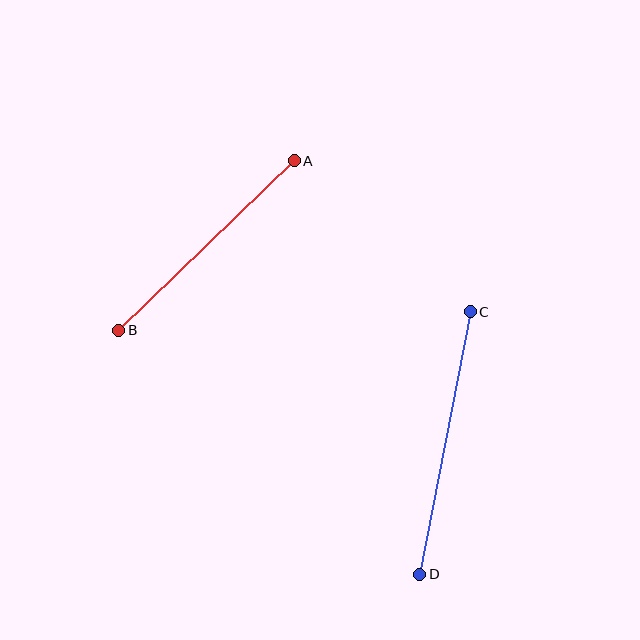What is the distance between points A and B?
The distance is approximately 244 pixels.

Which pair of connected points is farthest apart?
Points C and D are farthest apart.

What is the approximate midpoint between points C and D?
The midpoint is at approximately (445, 443) pixels.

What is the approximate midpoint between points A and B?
The midpoint is at approximately (207, 246) pixels.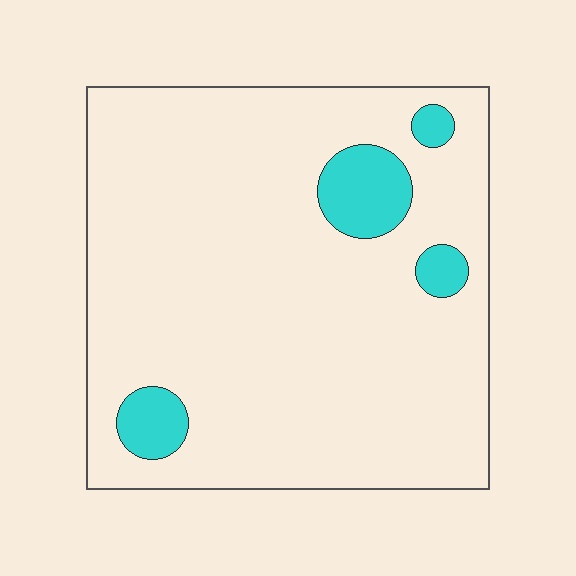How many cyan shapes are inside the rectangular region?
4.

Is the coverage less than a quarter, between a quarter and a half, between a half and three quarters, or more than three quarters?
Less than a quarter.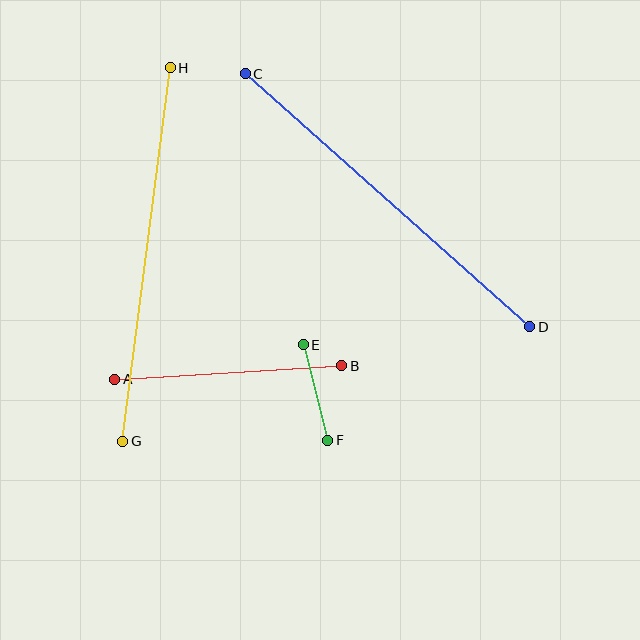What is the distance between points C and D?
The distance is approximately 381 pixels.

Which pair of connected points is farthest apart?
Points C and D are farthest apart.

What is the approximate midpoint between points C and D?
The midpoint is at approximately (388, 200) pixels.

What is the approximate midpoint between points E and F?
The midpoint is at approximately (316, 392) pixels.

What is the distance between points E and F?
The distance is approximately 99 pixels.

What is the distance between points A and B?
The distance is approximately 227 pixels.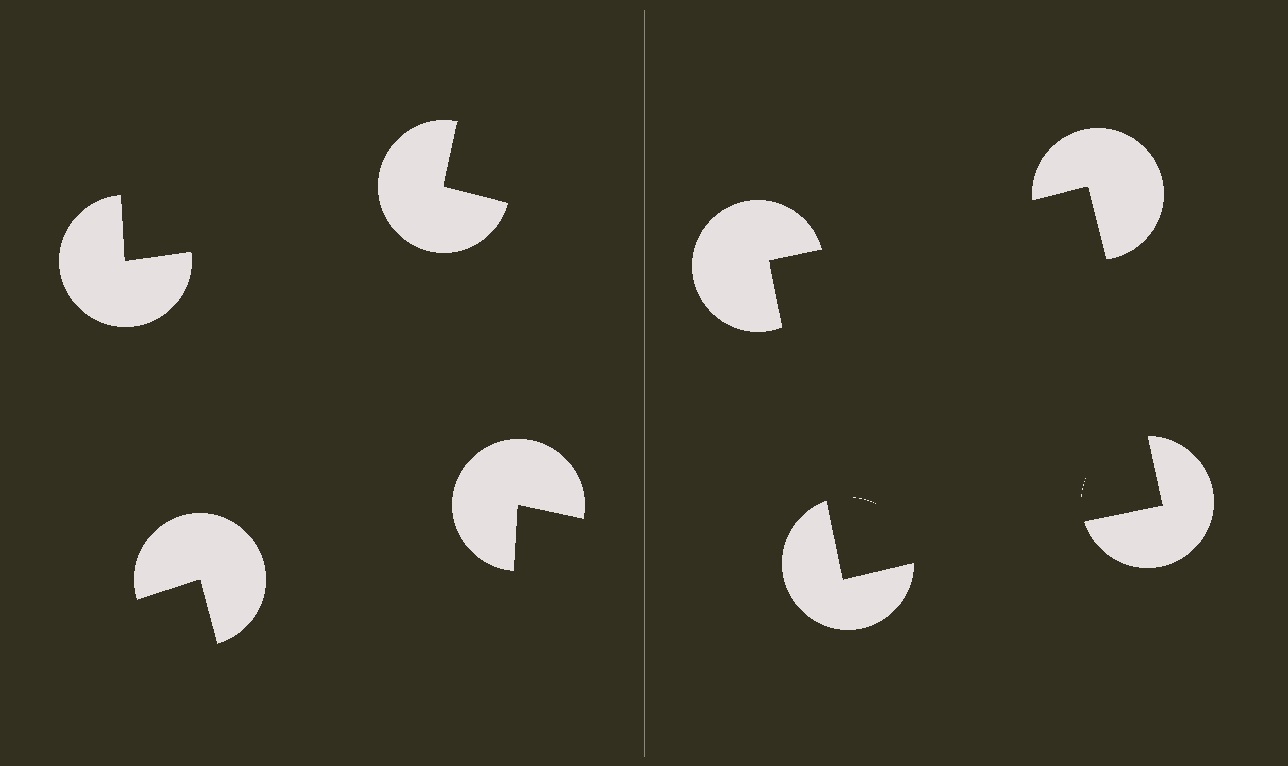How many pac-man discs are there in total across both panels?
8 — 4 on each side.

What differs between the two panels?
The pac-man discs are positioned identically on both sides; only the wedge orientations differ. On the right they align to a square; on the left they are misaligned.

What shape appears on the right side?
An illusory square.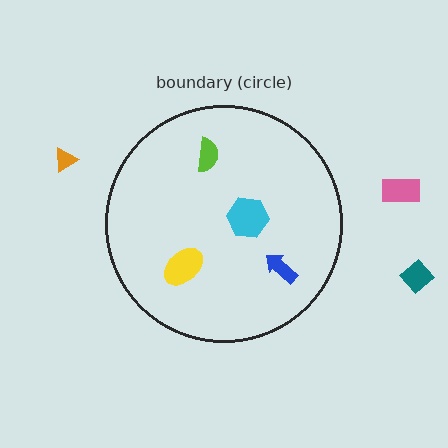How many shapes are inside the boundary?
4 inside, 3 outside.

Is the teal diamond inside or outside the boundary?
Outside.